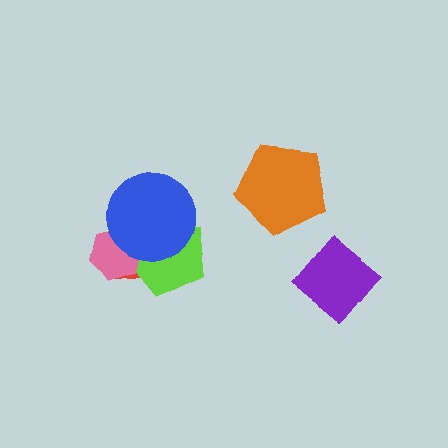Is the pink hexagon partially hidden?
Yes, it is partially covered by another shape.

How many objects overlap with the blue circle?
3 objects overlap with the blue circle.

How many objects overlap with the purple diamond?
0 objects overlap with the purple diamond.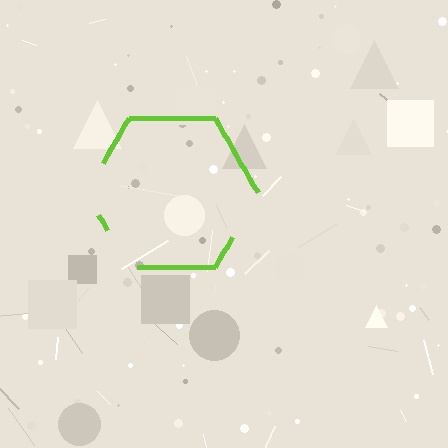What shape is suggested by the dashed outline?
The dashed outline suggests a hexagon.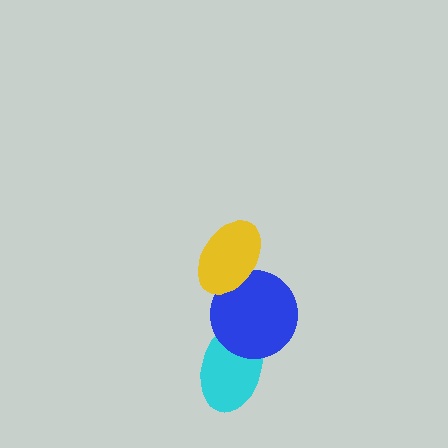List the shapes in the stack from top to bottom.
From top to bottom: the yellow ellipse, the blue circle, the cyan ellipse.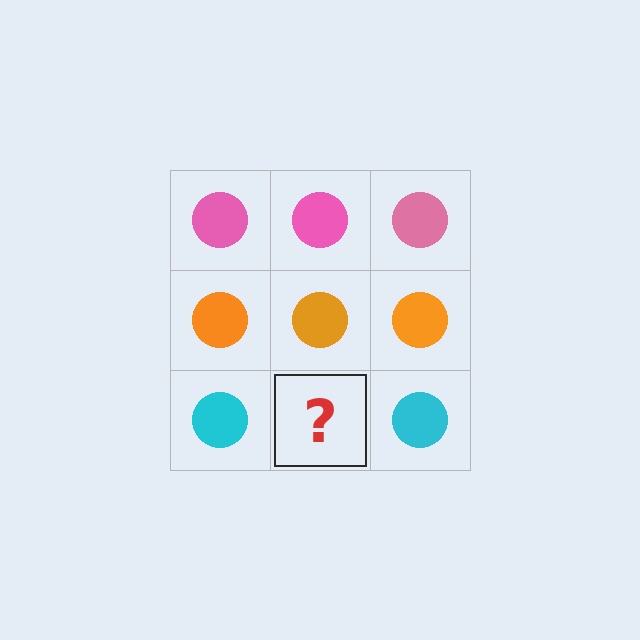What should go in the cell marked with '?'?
The missing cell should contain a cyan circle.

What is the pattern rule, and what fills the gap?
The rule is that each row has a consistent color. The gap should be filled with a cyan circle.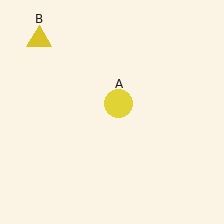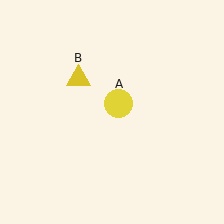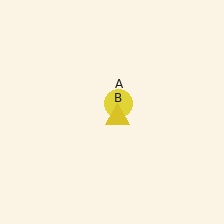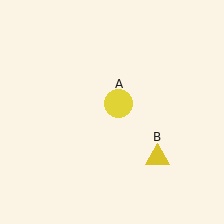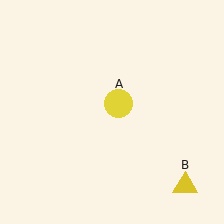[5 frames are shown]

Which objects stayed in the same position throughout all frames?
Yellow circle (object A) remained stationary.